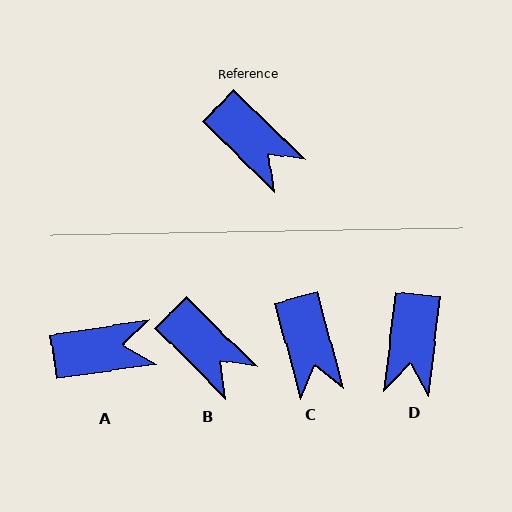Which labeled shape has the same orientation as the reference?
B.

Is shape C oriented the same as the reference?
No, it is off by about 30 degrees.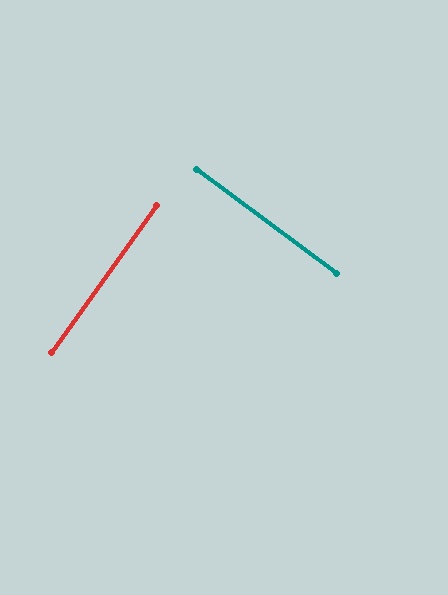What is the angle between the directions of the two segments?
Approximately 89 degrees.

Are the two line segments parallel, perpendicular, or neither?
Perpendicular — they meet at approximately 89°.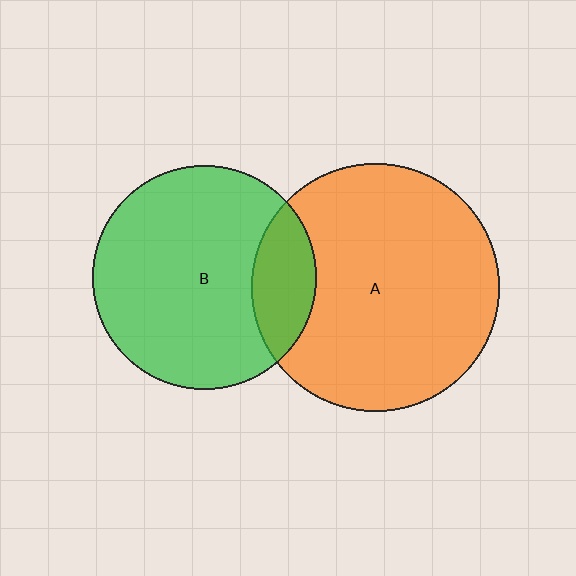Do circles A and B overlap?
Yes.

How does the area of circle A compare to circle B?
Approximately 1.2 times.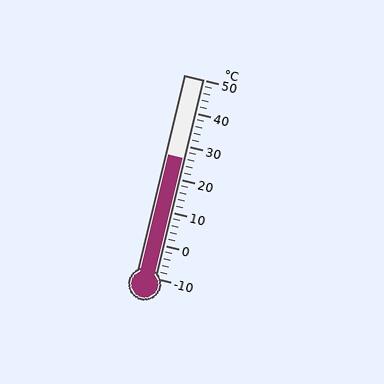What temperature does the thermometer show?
The thermometer shows approximately 26°C.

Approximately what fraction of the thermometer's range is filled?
The thermometer is filled to approximately 60% of its range.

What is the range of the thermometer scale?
The thermometer scale ranges from -10°C to 50°C.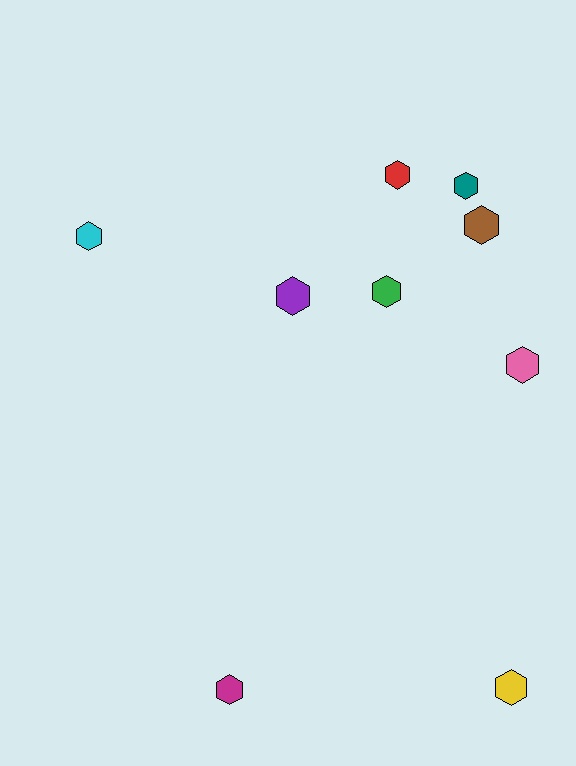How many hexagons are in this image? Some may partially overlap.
There are 9 hexagons.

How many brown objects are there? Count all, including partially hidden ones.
There is 1 brown object.